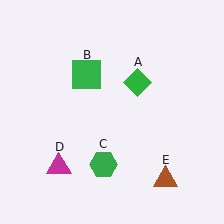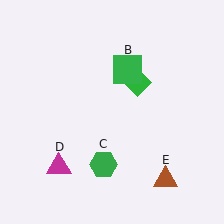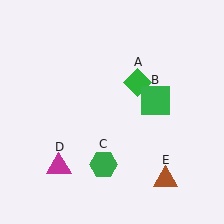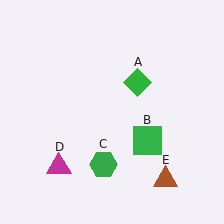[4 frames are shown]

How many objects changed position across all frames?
1 object changed position: green square (object B).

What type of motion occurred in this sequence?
The green square (object B) rotated clockwise around the center of the scene.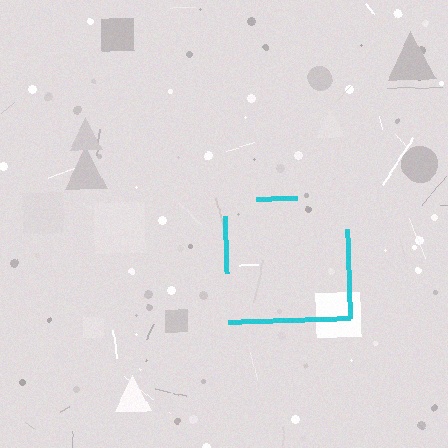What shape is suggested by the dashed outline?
The dashed outline suggests a square.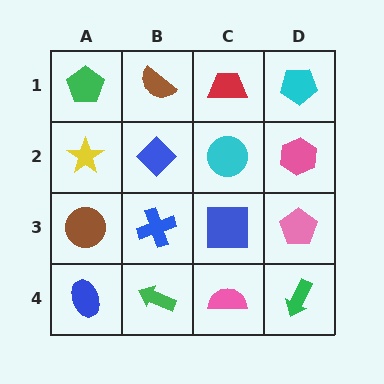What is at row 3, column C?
A blue square.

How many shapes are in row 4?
4 shapes.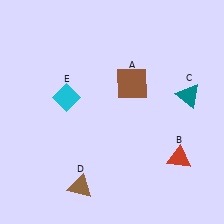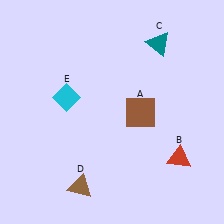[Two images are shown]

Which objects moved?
The objects that moved are: the brown square (A), the teal triangle (C).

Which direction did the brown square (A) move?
The brown square (A) moved down.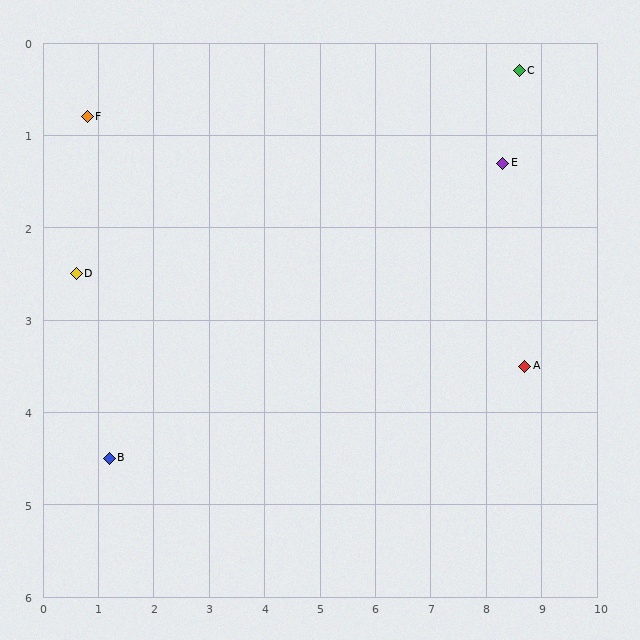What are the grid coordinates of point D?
Point D is at approximately (0.6, 2.5).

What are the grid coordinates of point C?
Point C is at approximately (8.6, 0.3).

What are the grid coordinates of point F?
Point F is at approximately (0.8, 0.8).